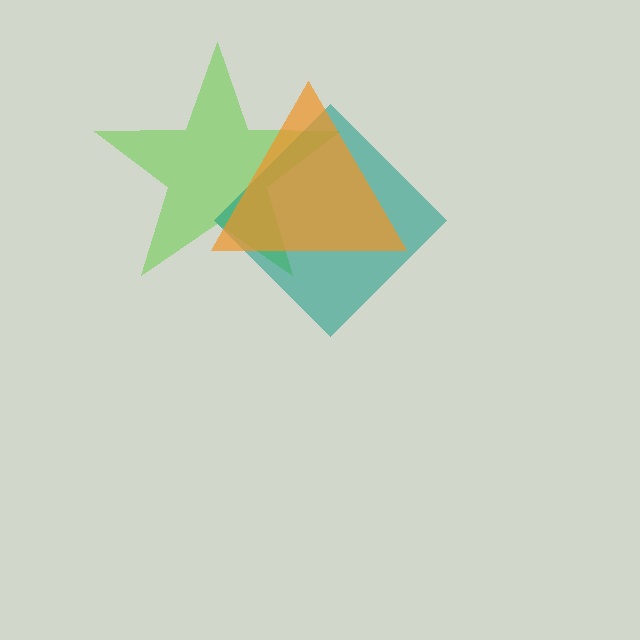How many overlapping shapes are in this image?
There are 3 overlapping shapes in the image.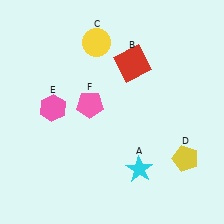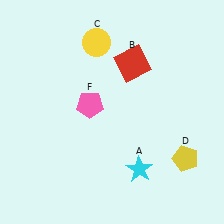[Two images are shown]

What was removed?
The pink hexagon (E) was removed in Image 2.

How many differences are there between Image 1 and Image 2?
There is 1 difference between the two images.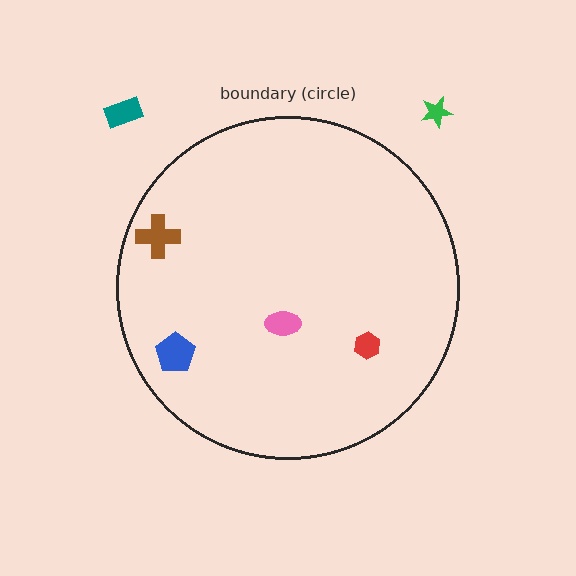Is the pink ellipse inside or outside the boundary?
Inside.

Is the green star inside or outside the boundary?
Outside.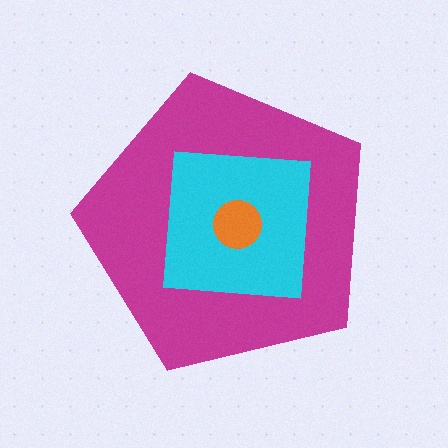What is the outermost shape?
The magenta pentagon.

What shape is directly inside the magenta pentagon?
The cyan square.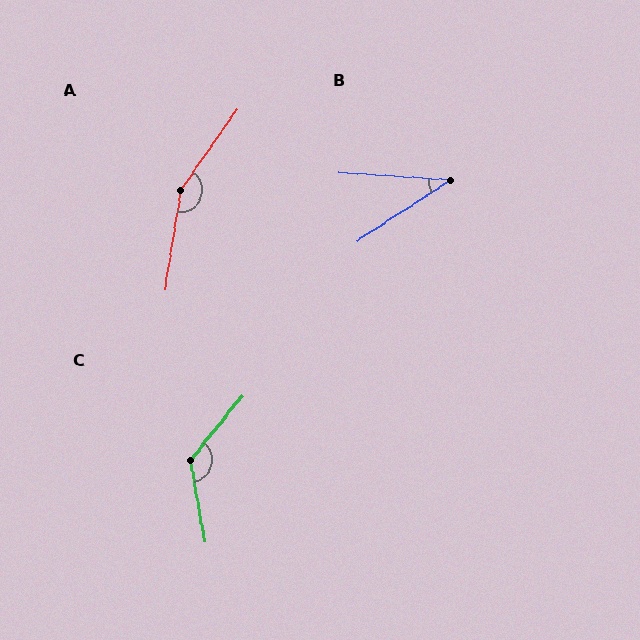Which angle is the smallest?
B, at approximately 37 degrees.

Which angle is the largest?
A, at approximately 154 degrees.